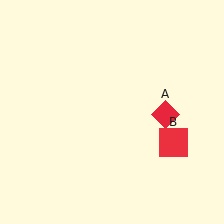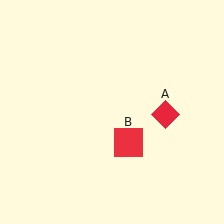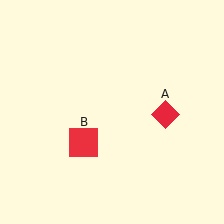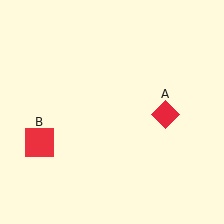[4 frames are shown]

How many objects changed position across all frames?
1 object changed position: red square (object B).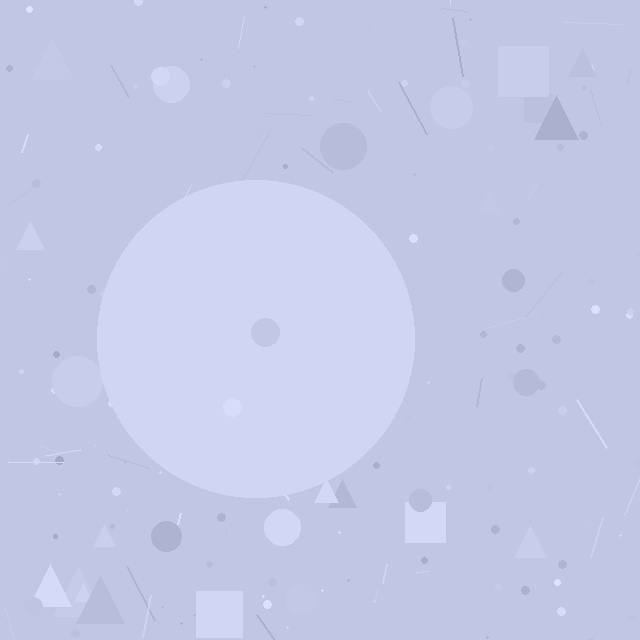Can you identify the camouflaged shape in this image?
The camouflaged shape is a circle.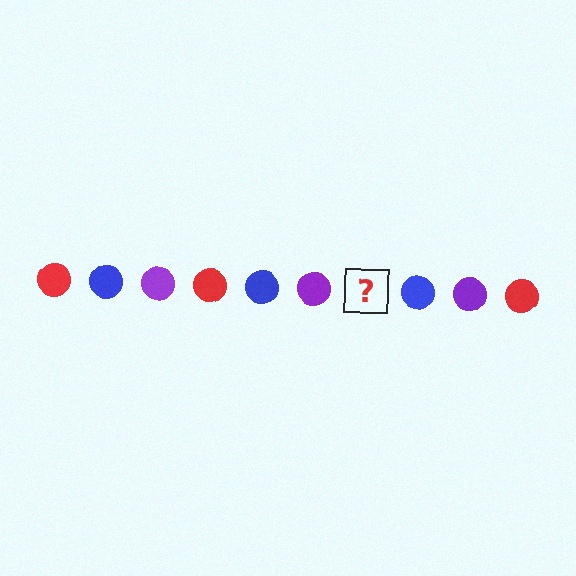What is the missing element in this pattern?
The missing element is a red circle.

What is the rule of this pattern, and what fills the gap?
The rule is that the pattern cycles through red, blue, purple circles. The gap should be filled with a red circle.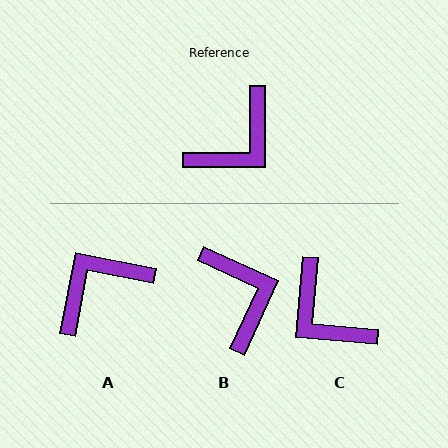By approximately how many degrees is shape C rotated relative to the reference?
Approximately 95 degrees clockwise.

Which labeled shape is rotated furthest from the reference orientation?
A, about 169 degrees away.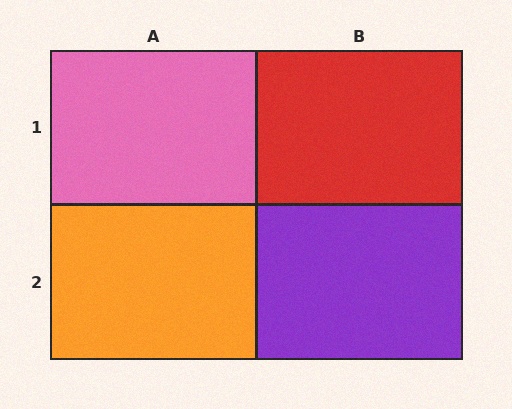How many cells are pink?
1 cell is pink.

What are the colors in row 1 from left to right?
Pink, red.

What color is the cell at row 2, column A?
Orange.